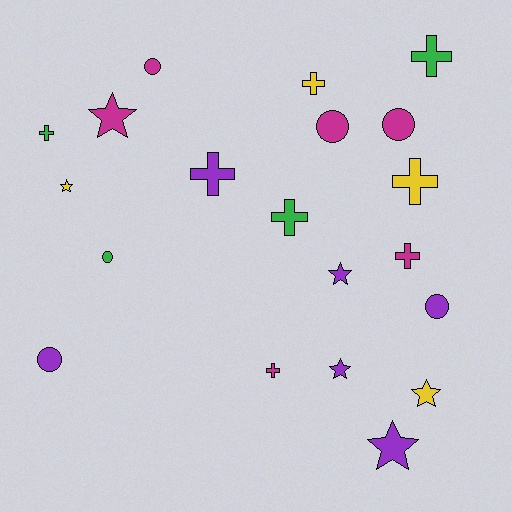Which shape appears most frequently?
Cross, with 8 objects.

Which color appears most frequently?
Magenta, with 6 objects.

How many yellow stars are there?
There are 2 yellow stars.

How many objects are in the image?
There are 20 objects.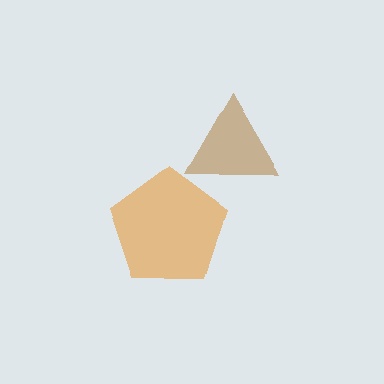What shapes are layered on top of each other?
The layered shapes are: a brown triangle, an orange pentagon.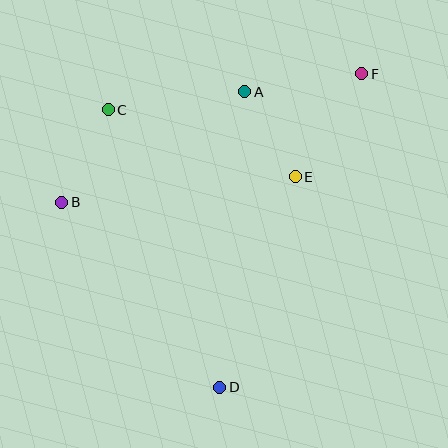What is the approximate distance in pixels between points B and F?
The distance between B and F is approximately 326 pixels.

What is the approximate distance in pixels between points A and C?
The distance between A and C is approximately 138 pixels.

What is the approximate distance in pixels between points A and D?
The distance between A and D is approximately 297 pixels.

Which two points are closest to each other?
Points A and E are closest to each other.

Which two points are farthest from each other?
Points D and F are farthest from each other.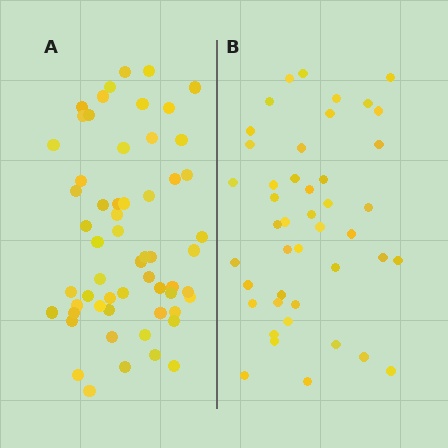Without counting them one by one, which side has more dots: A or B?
Region A (the left region) has more dots.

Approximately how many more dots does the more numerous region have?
Region A has approximately 15 more dots than region B.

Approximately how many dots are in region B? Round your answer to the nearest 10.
About 40 dots. (The exact count is 44, which rounds to 40.)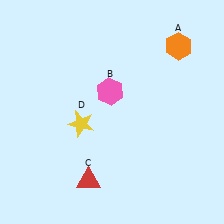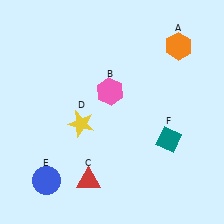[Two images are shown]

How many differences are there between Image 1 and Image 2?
There are 2 differences between the two images.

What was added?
A blue circle (E), a teal diamond (F) were added in Image 2.